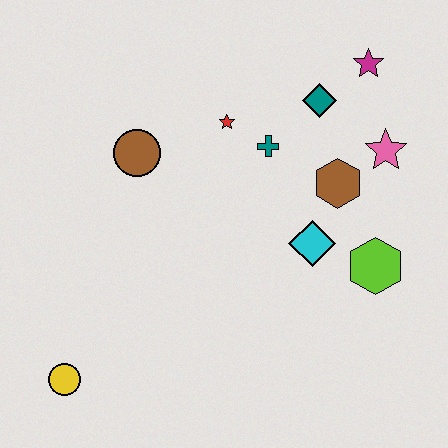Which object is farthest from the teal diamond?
The yellow circle is farthest from the teal diamond.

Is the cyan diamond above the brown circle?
No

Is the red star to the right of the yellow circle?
Yes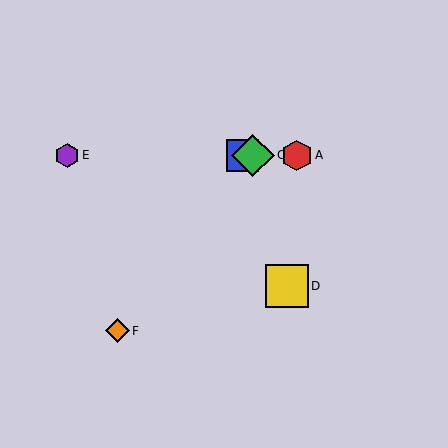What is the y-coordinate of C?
Object C is at y≈155.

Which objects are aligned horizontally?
Objects A, B, C, E are aligned horizontally.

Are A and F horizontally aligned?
No, A is at y≈155 and F is at y≈331.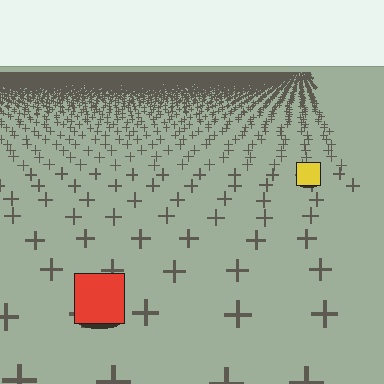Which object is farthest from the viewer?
The yellow square is farthest from the viewer. It appears smaller and the ground texture around it is denser.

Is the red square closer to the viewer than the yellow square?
Yes. The red square is closer — you can tell from the texture gradient: the ground texture is coarser near it.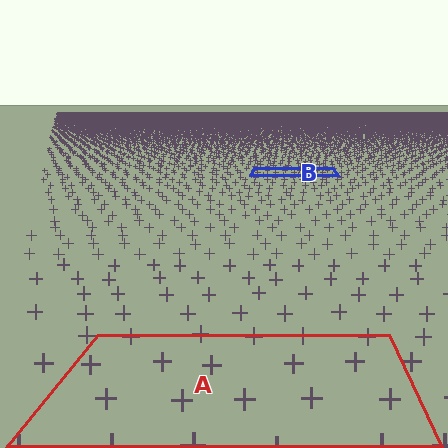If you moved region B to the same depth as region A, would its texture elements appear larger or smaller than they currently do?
They would appear larger. At a closer depth, the same texture elements are projected at a bigger on-screen size.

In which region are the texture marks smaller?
The texture marks are smaller in region B, because it is farther away.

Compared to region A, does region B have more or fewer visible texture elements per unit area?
Region B has more texture elements per unit area — they are packed more densely because it is farther away.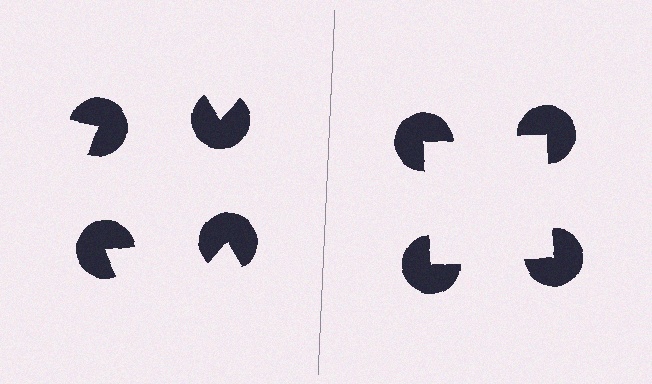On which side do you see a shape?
An illusory square appears on the right side. On the left side the wedge cuts are rotated, so no coherent shape forms.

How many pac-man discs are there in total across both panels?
8 — 4 on each side.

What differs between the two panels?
The pac-man discs are positioned identically on both sides; only the wedge orientations differ. On the right they align to a square; on the left they are misaligned.